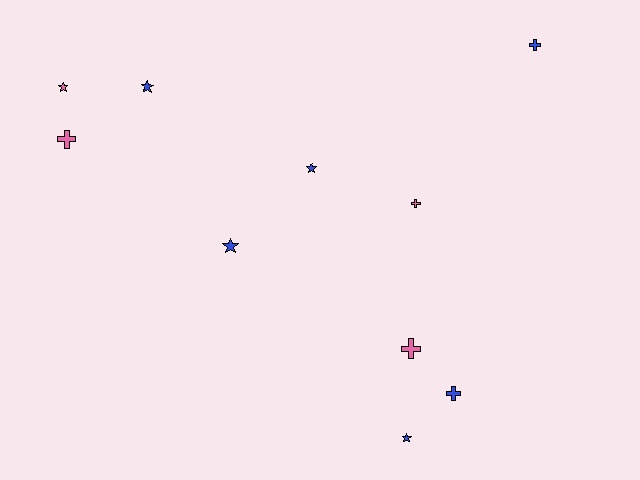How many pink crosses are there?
There are 3 pink crosses.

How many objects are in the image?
There are 10 objects.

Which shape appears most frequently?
Star, with 5 objects.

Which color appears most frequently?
Blue, with 6 objects.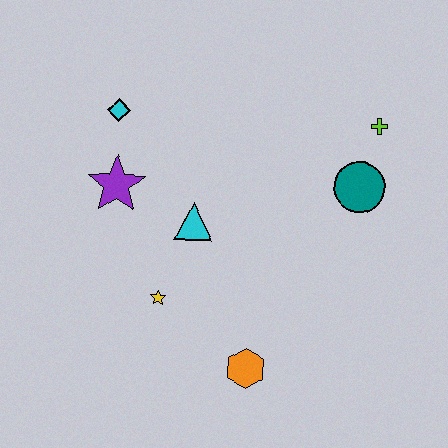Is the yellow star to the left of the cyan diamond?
No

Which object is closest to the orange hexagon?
The yellow star is closest to the orange hexagon.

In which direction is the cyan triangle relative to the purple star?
The cyan triangle is to the right of the purple star.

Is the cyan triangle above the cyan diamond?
No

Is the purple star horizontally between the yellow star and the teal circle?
No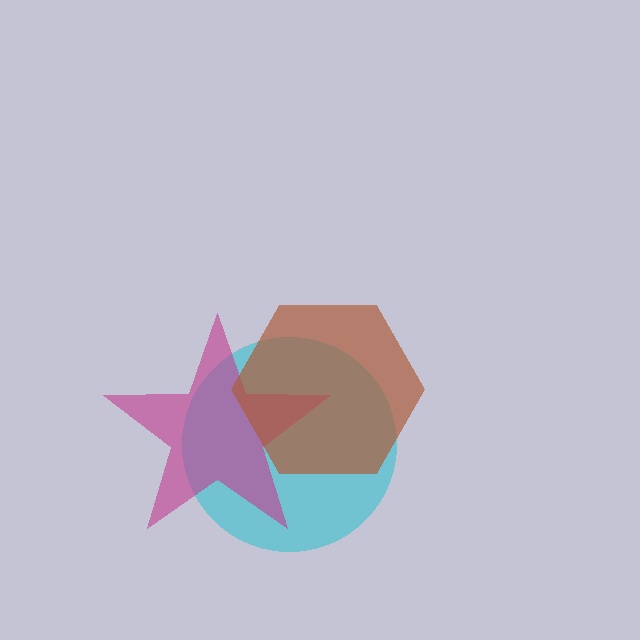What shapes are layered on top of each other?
The layered shapes are: a cyan circle, a magenta star, a brown hexagon.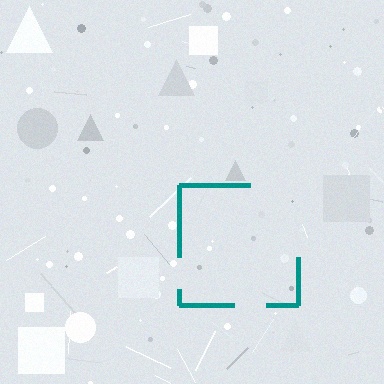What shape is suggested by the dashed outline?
The dashed outline suggests a square.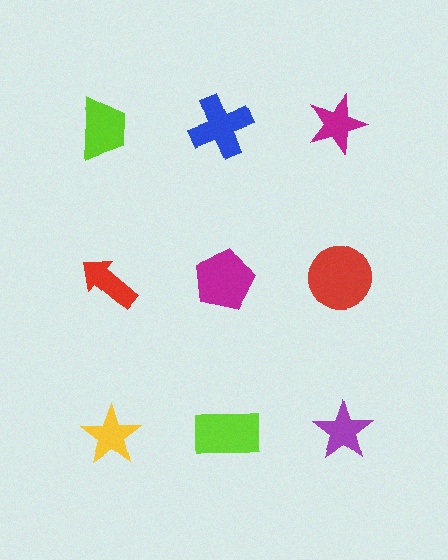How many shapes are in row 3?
3 shapes.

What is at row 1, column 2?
A blue cross.